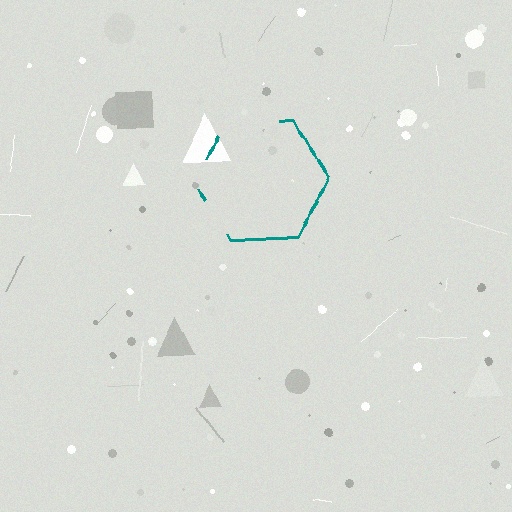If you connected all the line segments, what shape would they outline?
They would outline a hexagon.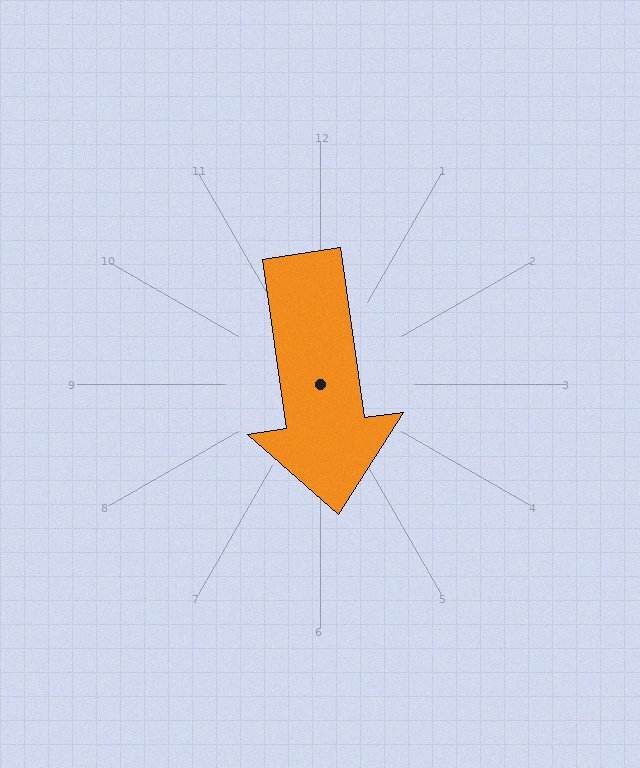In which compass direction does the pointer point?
South.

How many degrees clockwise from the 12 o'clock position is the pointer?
Approximately 172 degrees.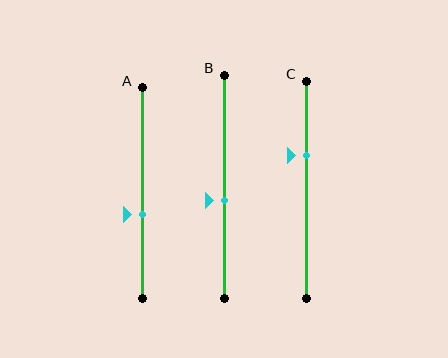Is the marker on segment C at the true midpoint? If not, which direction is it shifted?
No, the marker on segment C is shifted upward by about 16% of the segment length.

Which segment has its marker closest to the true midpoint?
Segment B has its marker closest to the true midpoint.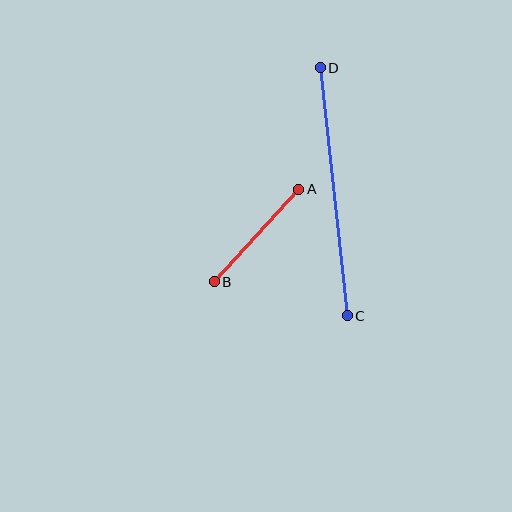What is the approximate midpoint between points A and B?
The midpoint is at approximately (256, 235) pixels.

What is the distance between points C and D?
The distance is approximately 249 pixels.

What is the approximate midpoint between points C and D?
The midpoint is at approximately (334, 192) pixels.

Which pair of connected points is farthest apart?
Points C and D are farthest apart.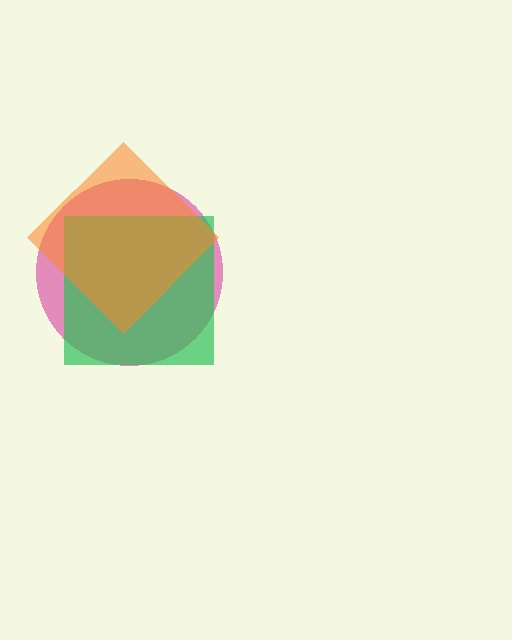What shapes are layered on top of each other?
The layered shapes are: a magenta circle, a green square, an orange diamond.